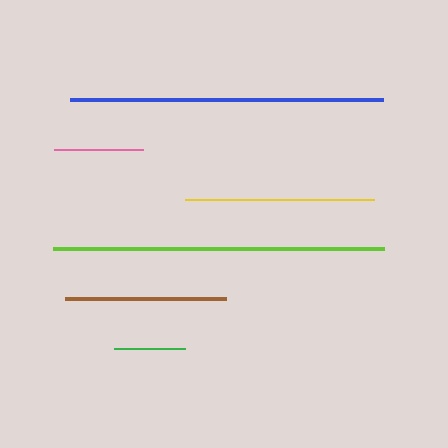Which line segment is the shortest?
The green line is the shortest at approximately 70 pixels.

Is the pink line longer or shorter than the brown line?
The brown line is longer than the pink line.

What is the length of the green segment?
The green segment is approximately 70 pixels long.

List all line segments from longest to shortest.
From longest to shortest: lime, blue, yellow, brown, pink, green.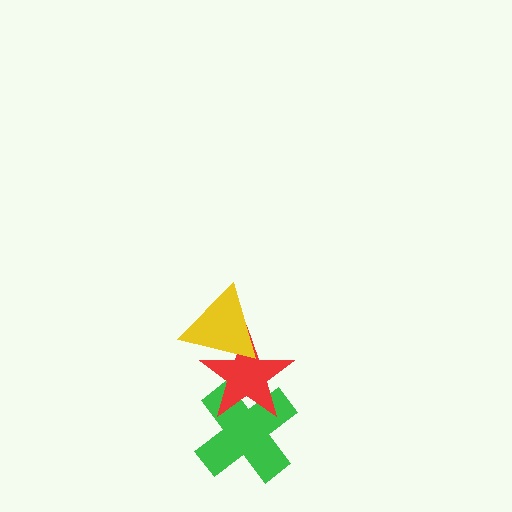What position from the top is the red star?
The red star is 2nd from the top.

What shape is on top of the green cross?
The red star is on top of the green cross.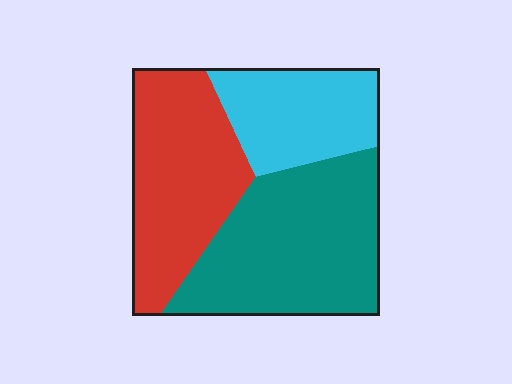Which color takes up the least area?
Cyan, at roughly 25%.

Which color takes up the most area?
Teal, at roughly 40%.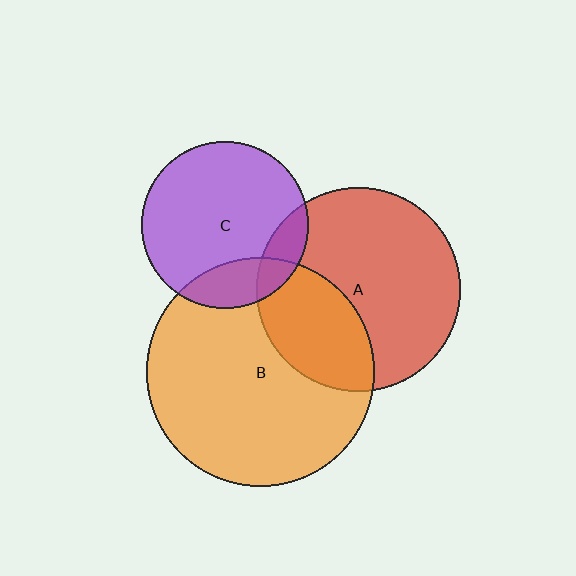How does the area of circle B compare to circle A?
Approximately 1.3 times.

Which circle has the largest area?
Circle B (orange).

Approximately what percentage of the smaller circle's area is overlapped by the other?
Approximately 20%.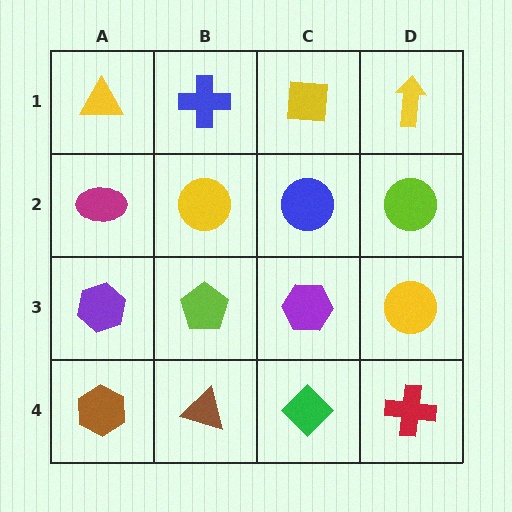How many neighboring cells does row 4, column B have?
3.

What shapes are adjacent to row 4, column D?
A yellow circle (row 3, column D), a green diamond (row 4, column C).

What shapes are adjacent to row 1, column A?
A magenta ellipse (row 2, column A), a blue cross (row 1, column B).